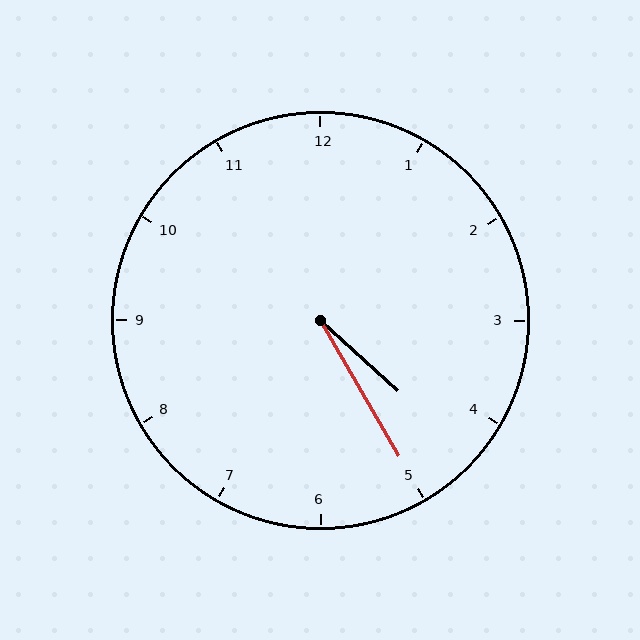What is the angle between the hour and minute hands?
Approximately 18 degrees.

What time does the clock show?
4:25.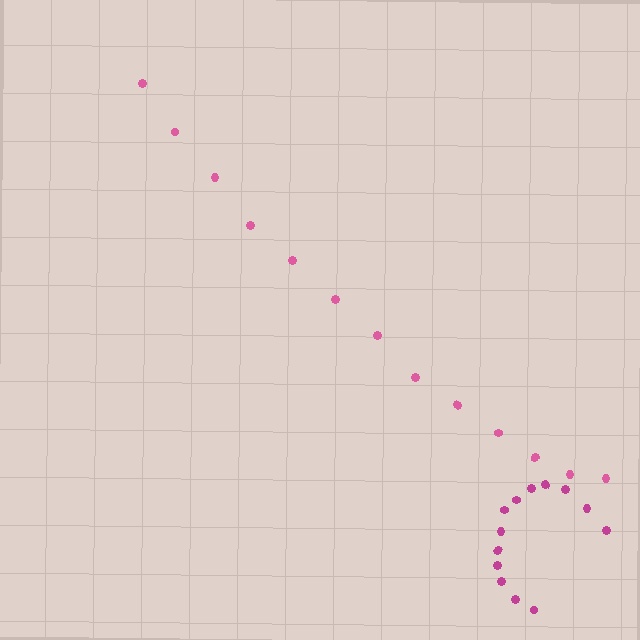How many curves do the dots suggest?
There are 2 distinct paths.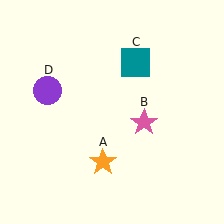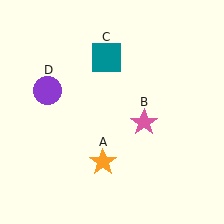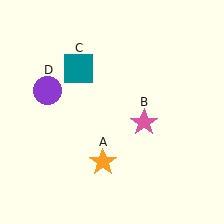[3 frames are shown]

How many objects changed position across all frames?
1 object changed position: teal square (object C).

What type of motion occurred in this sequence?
The teal square (object C) rotated counterclockwise around the center of the scene.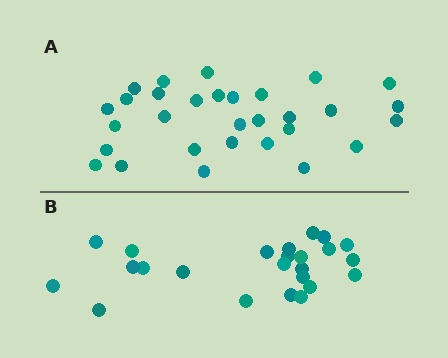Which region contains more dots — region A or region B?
Region A (the top region) has more dots.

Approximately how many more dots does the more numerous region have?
Region A has about 6 more dots than region B.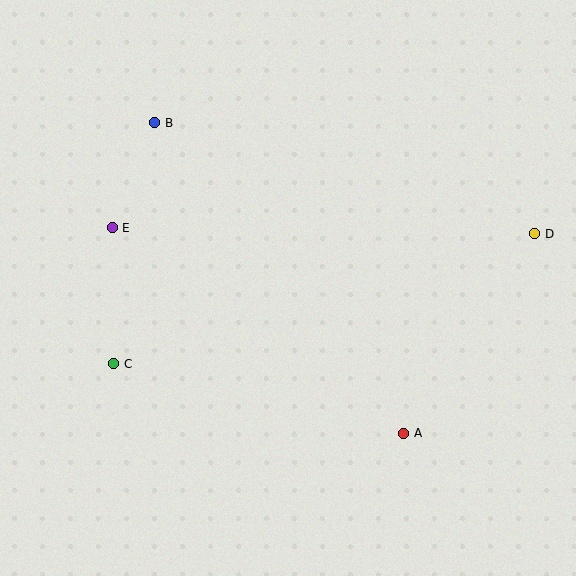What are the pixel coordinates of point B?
Point B is at (155, 123).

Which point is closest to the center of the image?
Point E at (112, 228) is closest to the center.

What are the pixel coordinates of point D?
Point D is at (535, 234).